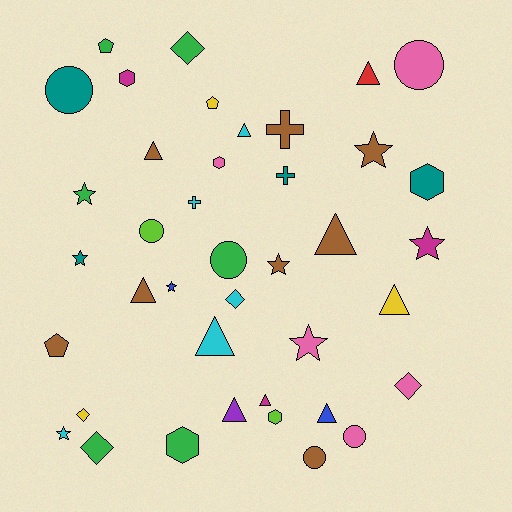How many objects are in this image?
There are 40 objects.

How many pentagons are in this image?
There are 3 pentagons.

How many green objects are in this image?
There are 6 green objects.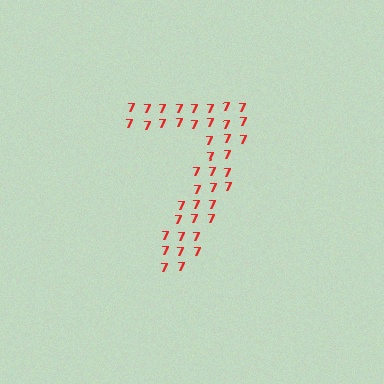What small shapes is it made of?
It is made of small digit 7's.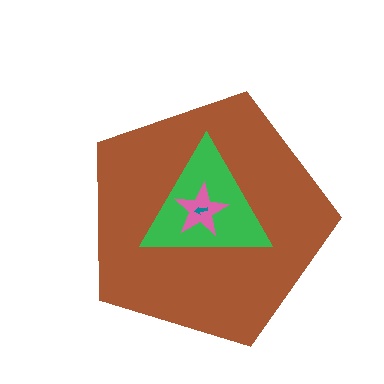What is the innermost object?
The teal arrow.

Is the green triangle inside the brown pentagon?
Yes.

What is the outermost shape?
The brown pentagon.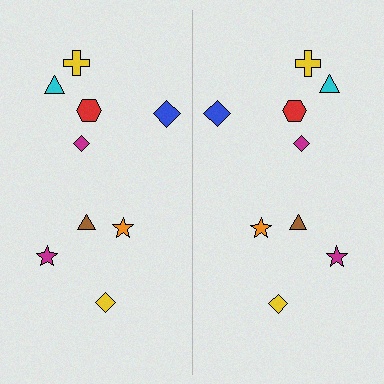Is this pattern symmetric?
Yes, this pattern has bilateral (reflection) symmetry.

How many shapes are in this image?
There are 18 shapes in this image.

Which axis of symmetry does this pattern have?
The pattern has a vertical axis of symmetry running through the center of the image.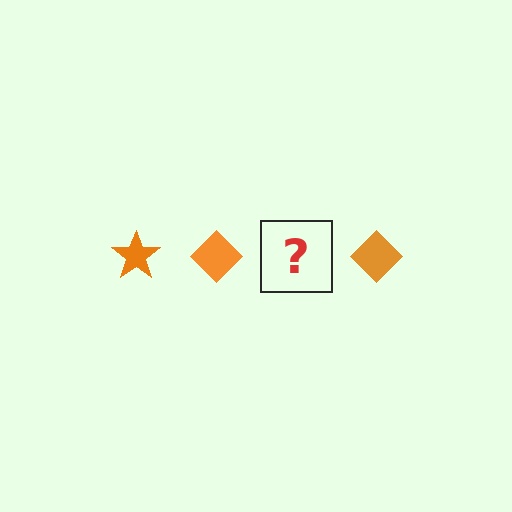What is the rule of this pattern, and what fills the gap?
The rule is that the pattern cycles through star, diamond shapes in orange. The gap should be filled with an orange star.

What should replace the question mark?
The question mark should be replaced with an orange star.